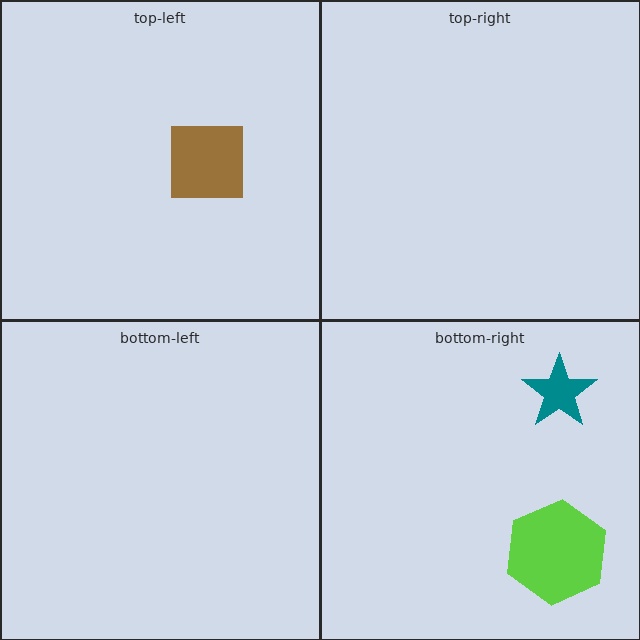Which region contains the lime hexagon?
The bottom-right region.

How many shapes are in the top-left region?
1.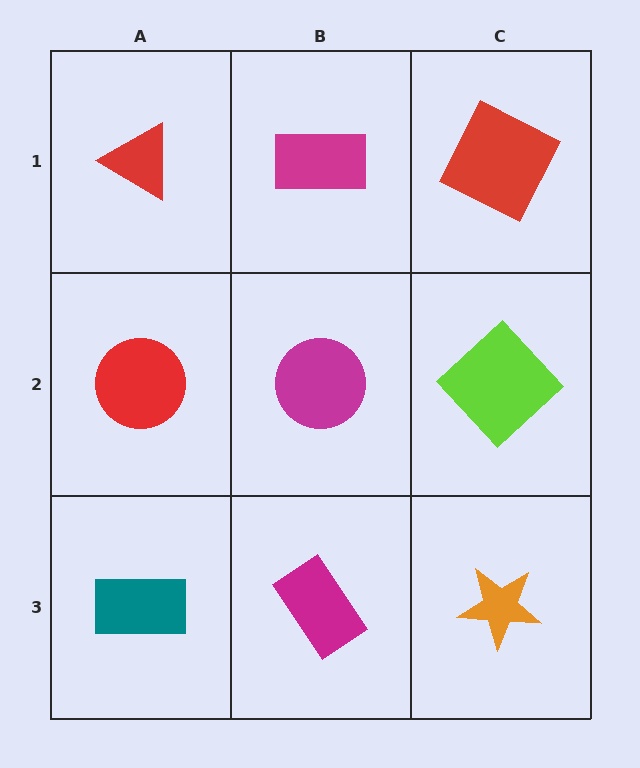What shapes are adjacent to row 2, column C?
A red square (row 1, column C), an orange star (row 3, column C), a magenta circle (row 2, column B).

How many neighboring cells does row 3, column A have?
2.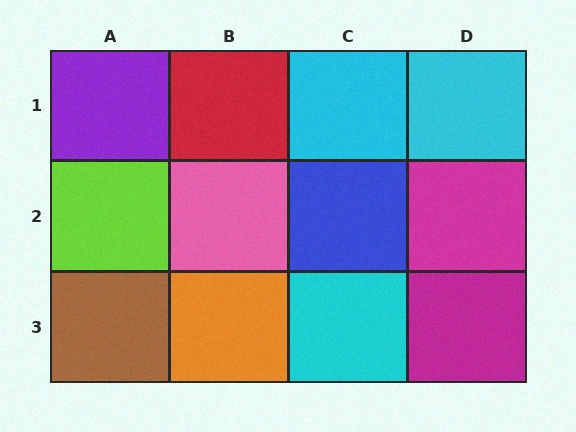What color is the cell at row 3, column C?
Cyan.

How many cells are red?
1 cell is red.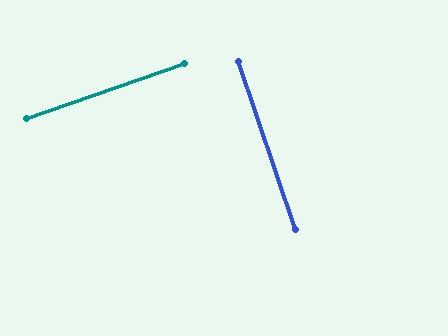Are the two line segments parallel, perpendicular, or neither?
Perpendicular — they meet at approximately 90°.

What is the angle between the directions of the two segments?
Approximately 90 degrees.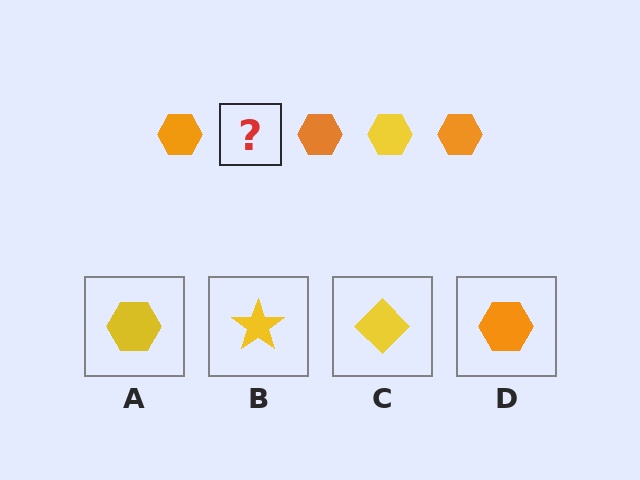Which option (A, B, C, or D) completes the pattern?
A.